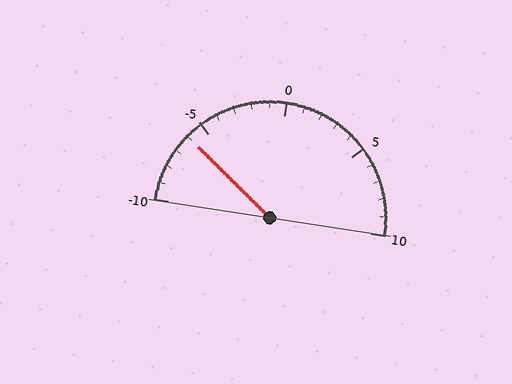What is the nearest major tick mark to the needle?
The nearest major tick mark is -5.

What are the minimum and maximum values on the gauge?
The gauge ranges from -10 to 10.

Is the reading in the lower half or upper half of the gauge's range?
The reading is in the lower half of the range (-10 to 10).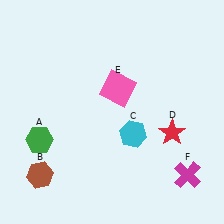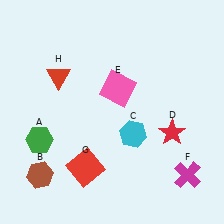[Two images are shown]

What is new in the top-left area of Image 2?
A red triangle (H) was added in the top-left area of Image 2.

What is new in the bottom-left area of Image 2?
A red square (G) was added in the bottom-left area of Image 2.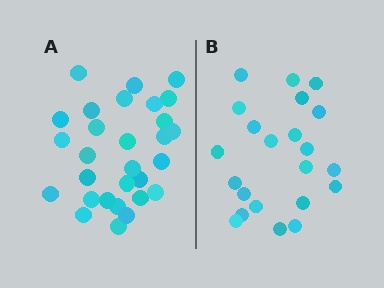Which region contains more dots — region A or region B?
Region A (the left region) has more dots.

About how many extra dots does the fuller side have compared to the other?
Region A has roughly 8 or so more dots than region B.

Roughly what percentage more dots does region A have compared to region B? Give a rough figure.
About 30% more.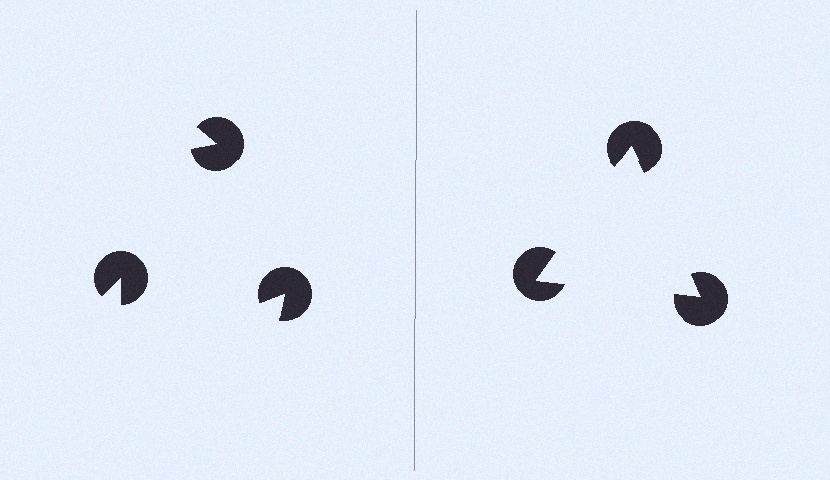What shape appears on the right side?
An illusory triangle.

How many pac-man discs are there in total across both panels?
6 — 3 on each side.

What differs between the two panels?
The pac-man discs are positioned identically on both sides; only the wedge orientations differ. On the right they align to a triangle; on the left they are misaligned.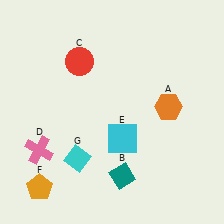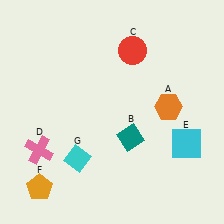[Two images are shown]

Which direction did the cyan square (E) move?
The cyan square (E) moved right.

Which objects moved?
The objects that moved are: the teal diamond (B), the red circle (C), the cyan square (E).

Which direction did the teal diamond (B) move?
The teal diamond (B) moved up.